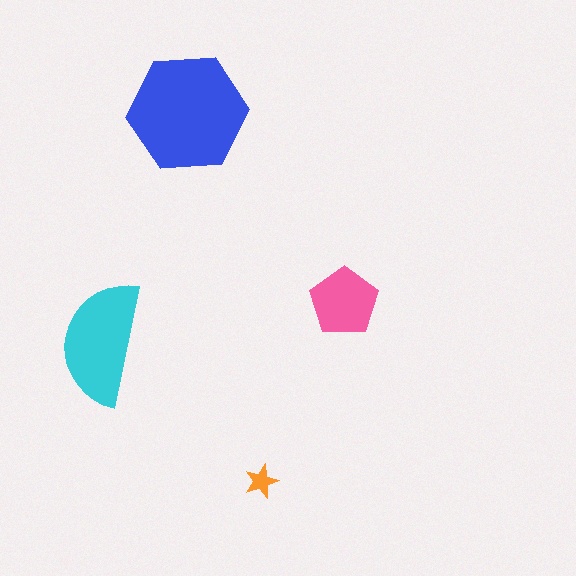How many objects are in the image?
There are 4 objects in the image.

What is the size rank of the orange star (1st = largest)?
4th.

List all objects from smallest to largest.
The orange star, the pink pentagon, the cyan semicircle, the blue hexagon.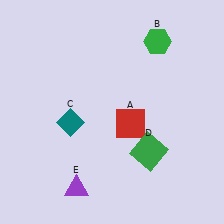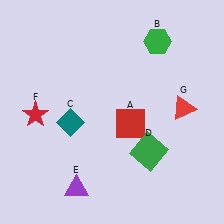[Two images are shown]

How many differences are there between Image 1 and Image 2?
There are 2 differences between the two images.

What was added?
A red star (F), a red triangle (G) were added in Image 2.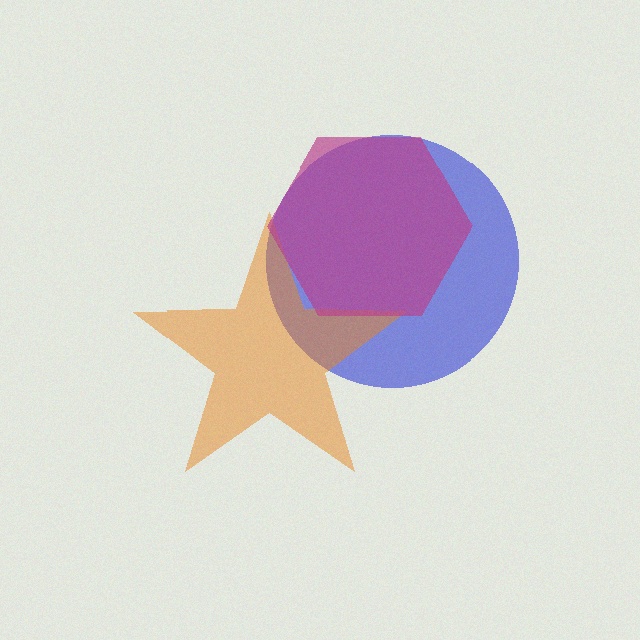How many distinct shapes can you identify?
There are 3 distinct shapes: a blue circle, an orange star, a magenta hexagon.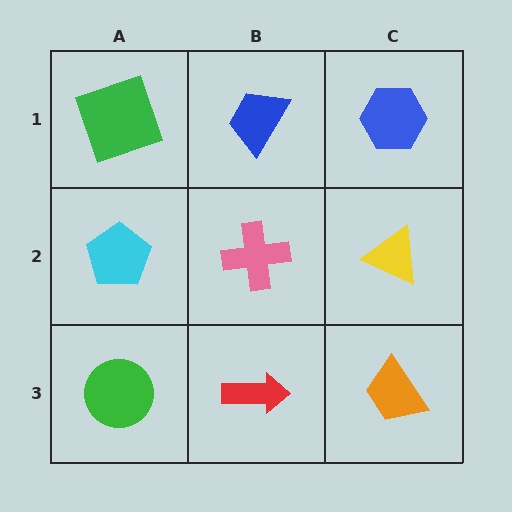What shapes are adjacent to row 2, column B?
A blue trapezoid (row 1, column B), a red arrow (row 3, column B), a cyan pentagon (row 2, column A), a yellow triangle (row 2, column C).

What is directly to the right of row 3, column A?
A red arrow.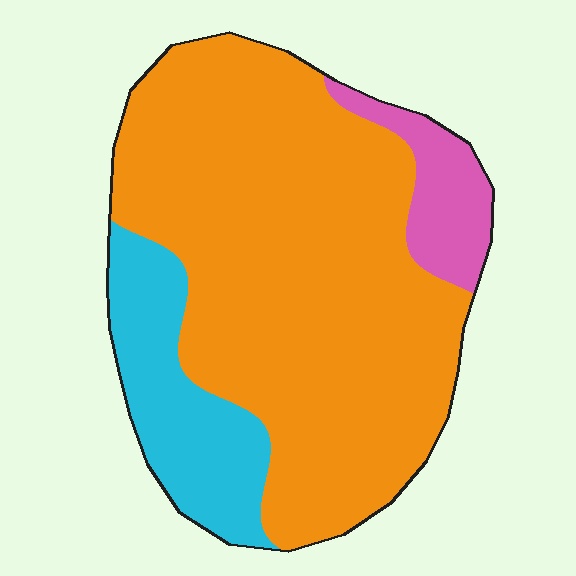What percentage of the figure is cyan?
Cyan covers around 20% of the figure.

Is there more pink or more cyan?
Cyan.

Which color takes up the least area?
Pink, at roughly 10%.